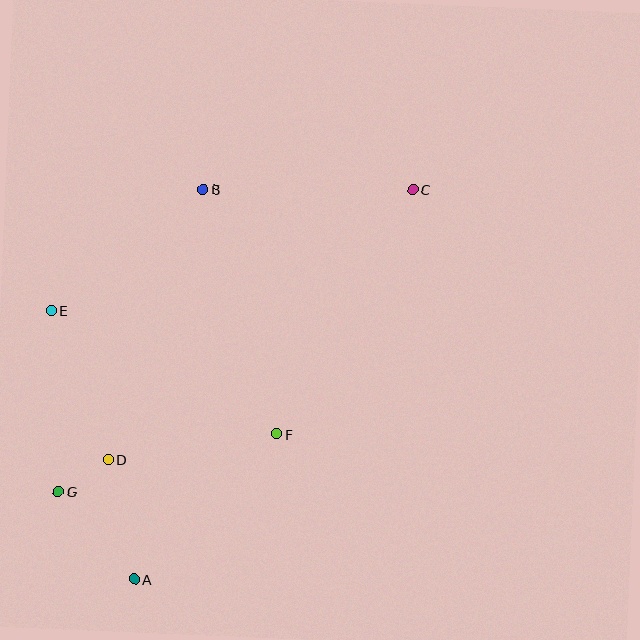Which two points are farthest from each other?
Points A and C are farthest from each other.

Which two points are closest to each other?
Points D and G are closest to each other.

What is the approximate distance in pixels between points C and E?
The distance between C and E is approximately 381 pixels.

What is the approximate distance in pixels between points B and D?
The distance between B and D is approximately 287 pixels.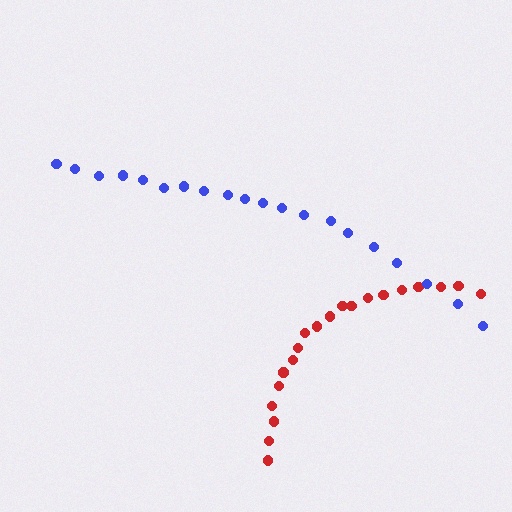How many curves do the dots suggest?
There are 2 distinct paths.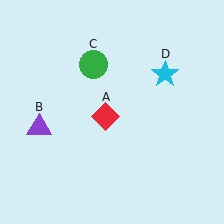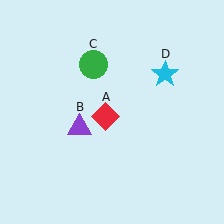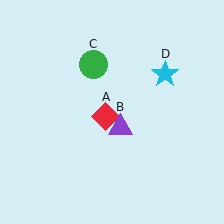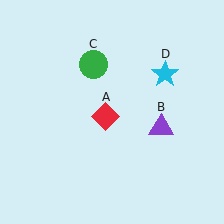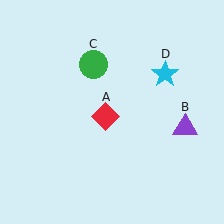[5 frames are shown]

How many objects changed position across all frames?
1 object changed position: purple triangle (object B).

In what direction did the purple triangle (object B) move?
The purple triangle (object B) moved right.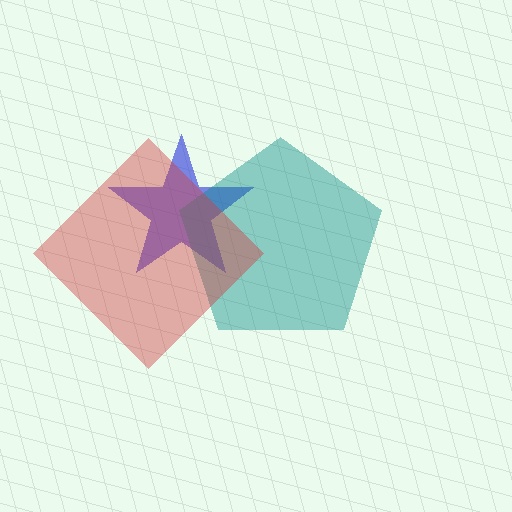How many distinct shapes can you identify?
There are 3 distinct shapes: a blue star, a teal pentagon, a red diamond.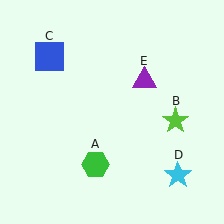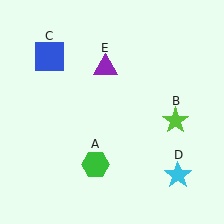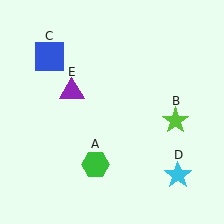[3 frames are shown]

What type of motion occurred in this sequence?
The purple triangle (object E) rotated counterclockwise around the center of the scene.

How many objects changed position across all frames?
1 object changed position: purple triangle (object E).